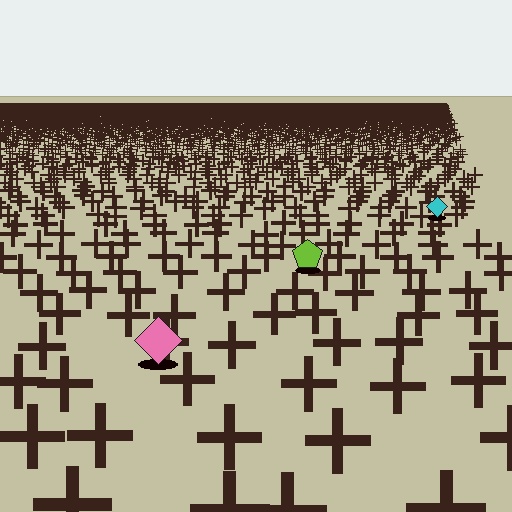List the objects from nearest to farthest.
From nearest to farthest: the pink diamond, the lime pentagon, the cyan diamond.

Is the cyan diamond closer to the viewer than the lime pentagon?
No. The lime pentagon is closer — you can tell from the texture gradient: the ground texture is coarser near it.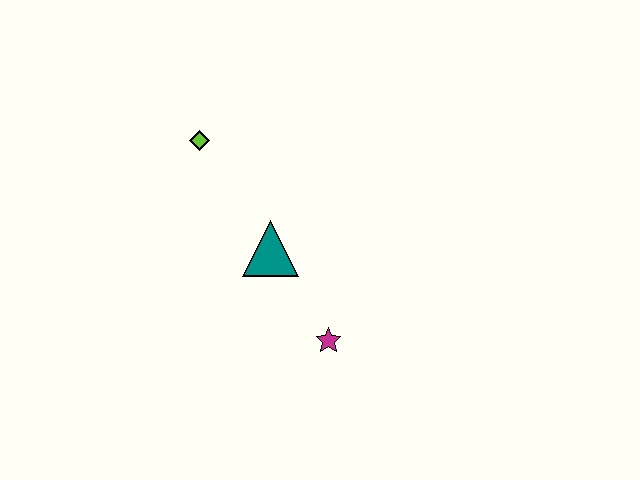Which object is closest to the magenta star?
The teal triangle is closest to the magenta star.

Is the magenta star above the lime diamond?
No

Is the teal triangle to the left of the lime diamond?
No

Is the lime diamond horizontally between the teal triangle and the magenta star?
No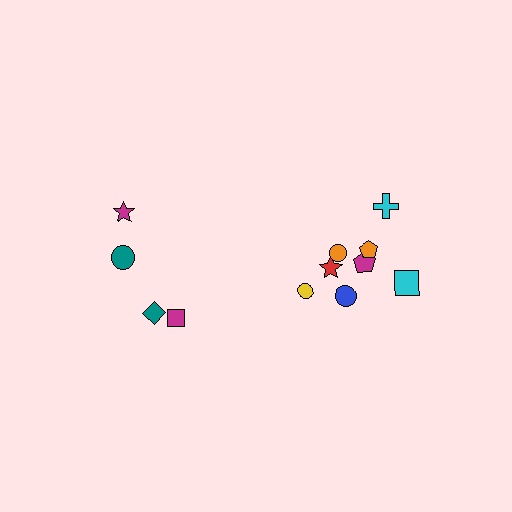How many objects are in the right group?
There are 8 objects.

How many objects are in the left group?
There are 4 objects.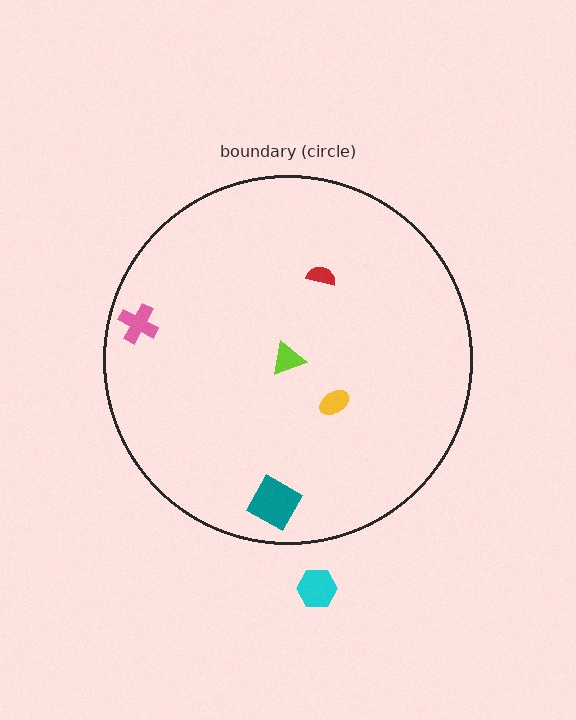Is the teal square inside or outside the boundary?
Inside.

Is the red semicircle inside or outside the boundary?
Inside.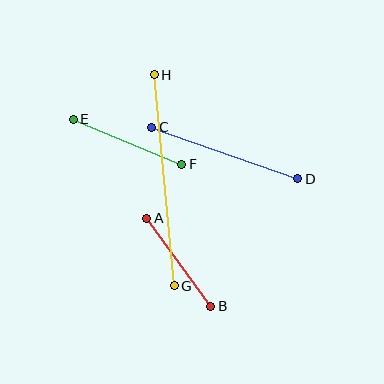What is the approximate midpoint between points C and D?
The midpoint is at approximately (225, 153) pixels.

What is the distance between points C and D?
The distance is approximately 154 pixels.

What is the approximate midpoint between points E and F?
The midpoint is at approximately (128, 142) pixels.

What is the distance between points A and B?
The distance is approximately 109 pixels.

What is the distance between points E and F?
The distance is approximately 118 pixels.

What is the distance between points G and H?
The distance is approximately 212 pixels.